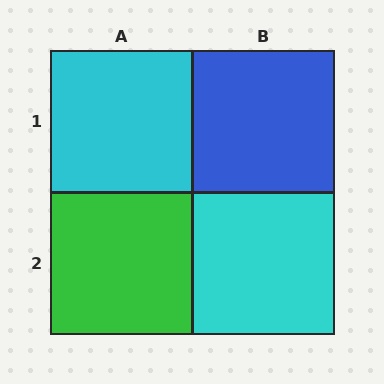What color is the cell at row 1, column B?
Blue.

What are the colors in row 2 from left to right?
Green, cyan.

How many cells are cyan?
2 cells are cyan.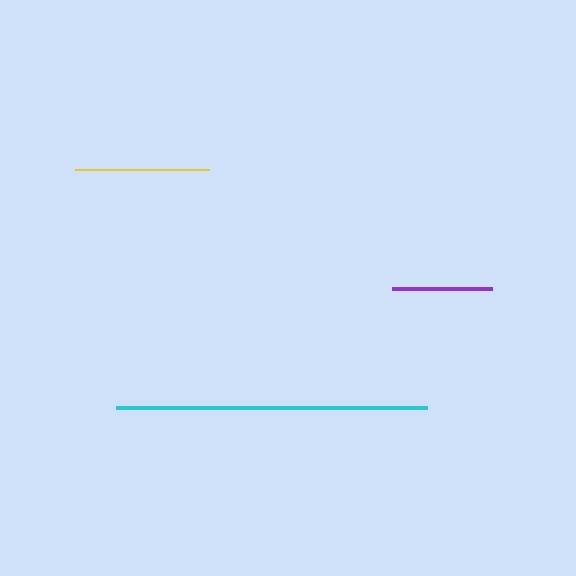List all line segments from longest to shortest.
From longest to shortest: cyan, yellow, purple.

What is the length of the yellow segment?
The yellow segment is approximately 134 pixels long.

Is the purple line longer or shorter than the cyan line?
The cyan line is longer than the purple line.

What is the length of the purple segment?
The purple segment is approximately 100 pixels long.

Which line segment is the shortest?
The purple line is the shortest at approximately 100 pixels.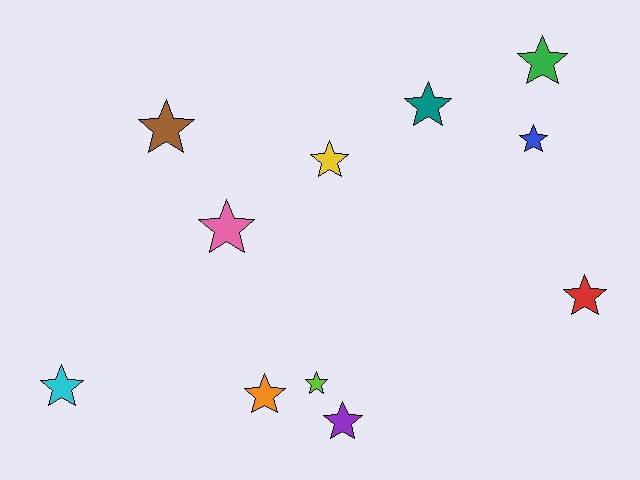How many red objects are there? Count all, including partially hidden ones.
There is 1 red object.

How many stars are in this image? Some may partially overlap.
There are 11 stars.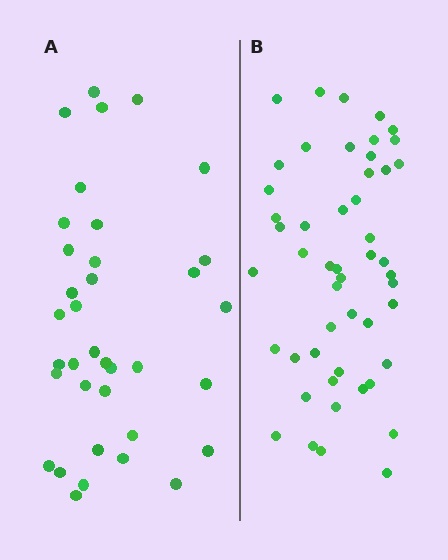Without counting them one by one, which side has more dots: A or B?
Region B (the right region) has more dots.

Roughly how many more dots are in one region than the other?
Region B has approximately 15 more dots than region A.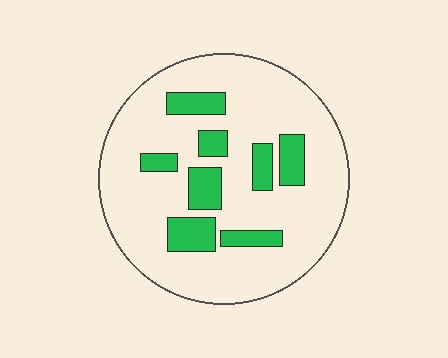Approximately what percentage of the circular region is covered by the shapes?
Approximately 20%.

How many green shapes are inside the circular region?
8.